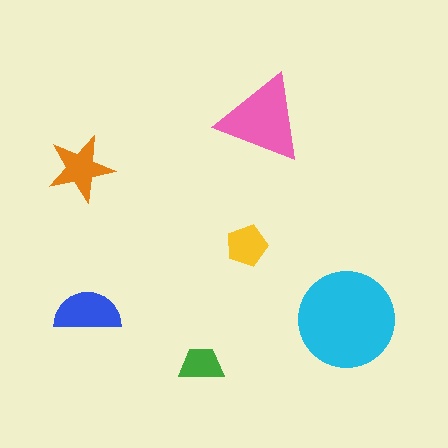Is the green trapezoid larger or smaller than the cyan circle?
Smaller.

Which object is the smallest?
The green trapezoid.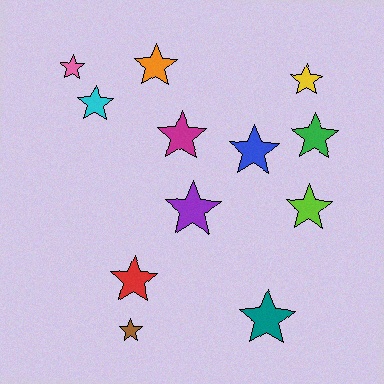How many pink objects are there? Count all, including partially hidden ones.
There is 1 pink object.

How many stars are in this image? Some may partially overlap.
There are 12 stars.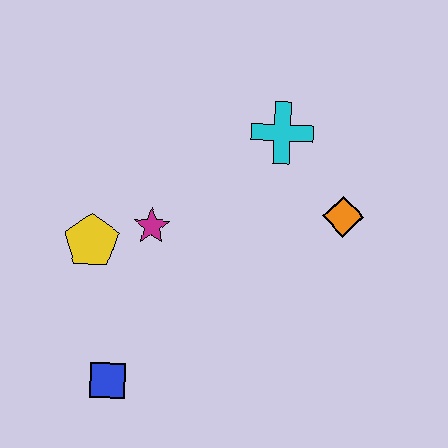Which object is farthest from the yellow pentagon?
The orange diamond is farthest from the yellow pentagon.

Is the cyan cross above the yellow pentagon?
Yes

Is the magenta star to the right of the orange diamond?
No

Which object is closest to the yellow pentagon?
The magenta star is closest to the yellow pentagon.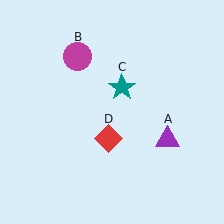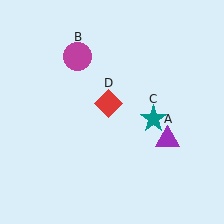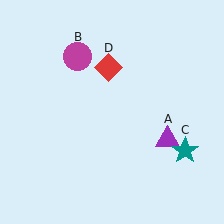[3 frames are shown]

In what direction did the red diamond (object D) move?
The red diamond (object D) moved up.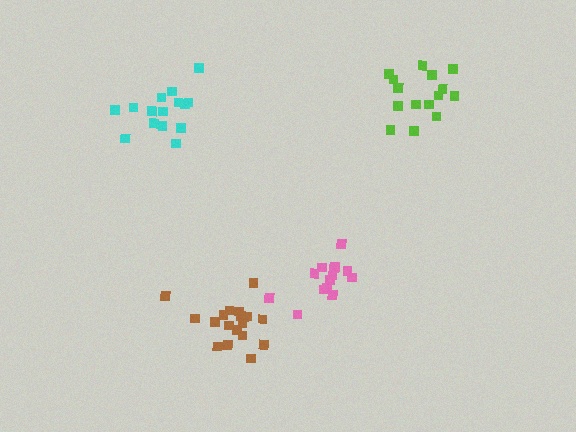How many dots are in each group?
Group 1: 15 dots, Group 2: 19 dots, Group 3: 14 dots, Group 4: 15 dots (63 total).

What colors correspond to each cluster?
The clusters are colored: lime, brown, pink, cyan.